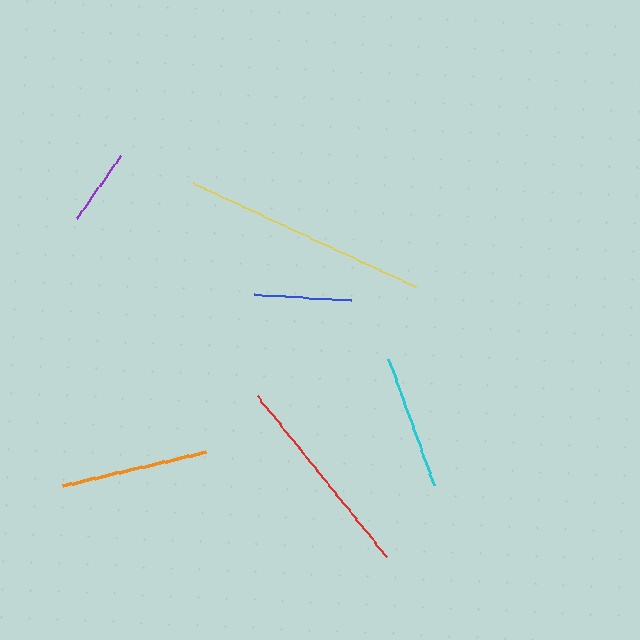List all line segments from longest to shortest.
From longest to shortest: yellow, red, orange, cyan, blue, purple.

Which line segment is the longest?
The yellow line is the longest at approximately 246 pixels.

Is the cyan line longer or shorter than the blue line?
The cyan line is longer than the blue line.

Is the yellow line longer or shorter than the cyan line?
The yellow line is longer than the cyan line.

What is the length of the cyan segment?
The cyan segment is approximately 133 pixels long.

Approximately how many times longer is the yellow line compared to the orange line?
The yellow line is approximately 1.7 times the length of the orange line.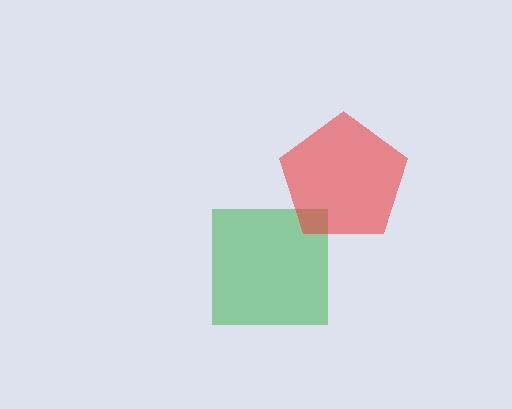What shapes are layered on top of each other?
The layered shapes are: a green square, a red pentagon.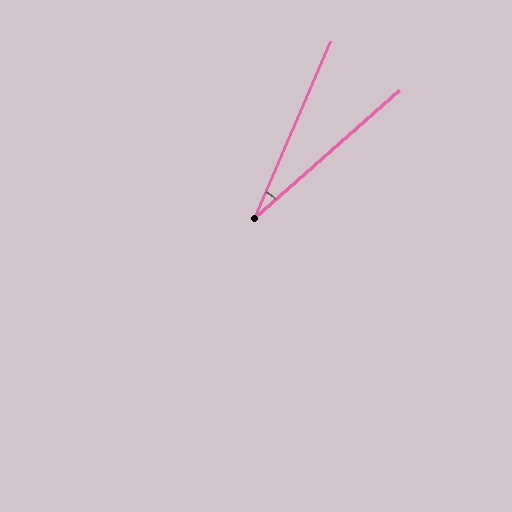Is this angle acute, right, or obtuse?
It is acute.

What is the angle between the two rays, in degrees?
Approximately 25 degrees.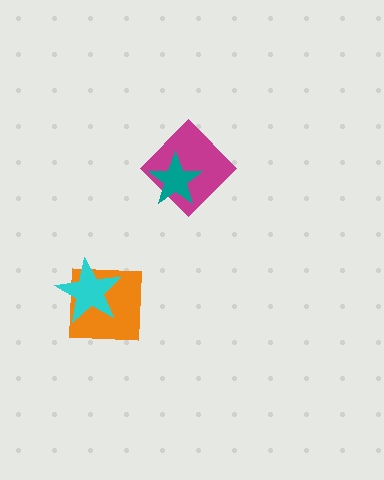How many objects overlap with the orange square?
1 object overlaps with the orange square.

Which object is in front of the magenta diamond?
The teal star is in front of the magenta diamond.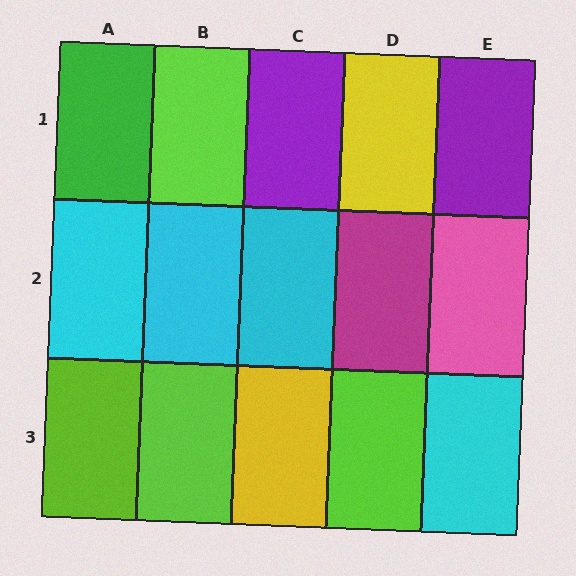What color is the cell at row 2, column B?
Cyan.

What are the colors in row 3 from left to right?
Lime, lime, yellow, lime, cyan.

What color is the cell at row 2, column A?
Cyan.